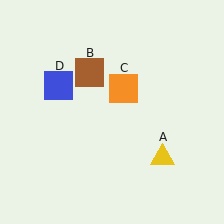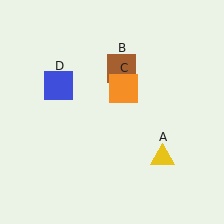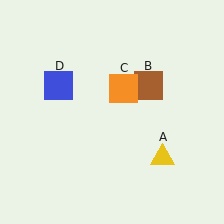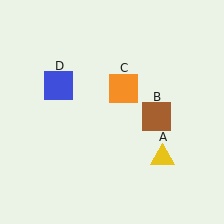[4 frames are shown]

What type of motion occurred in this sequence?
The brown square (object B) rotated clockwise around the center of the scene.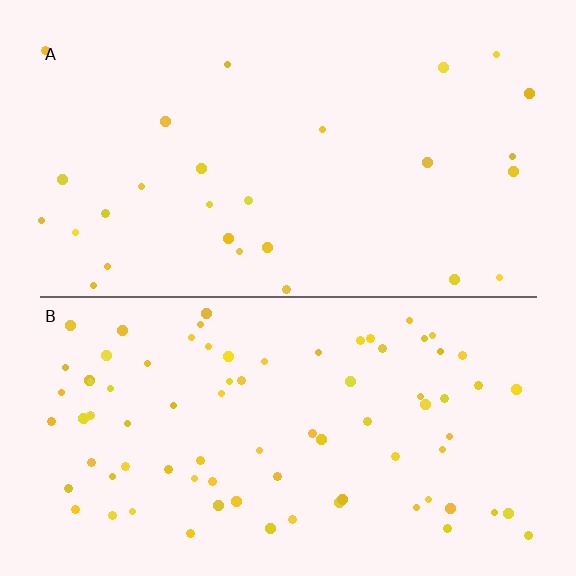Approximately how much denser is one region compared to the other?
Approximately 2.9× — region B over region A.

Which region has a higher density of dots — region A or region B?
B (the bottom).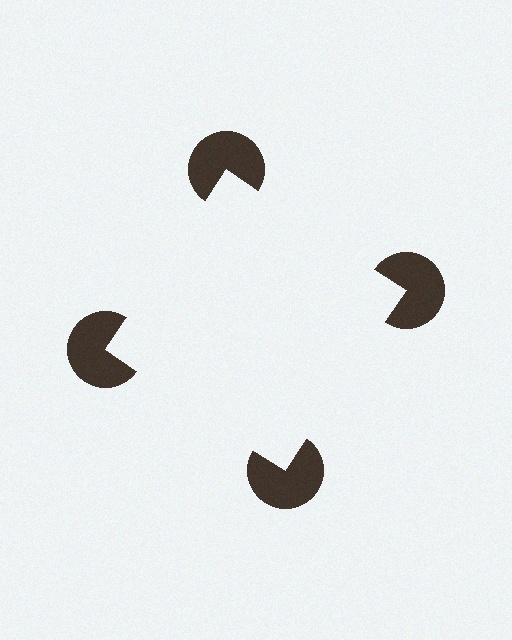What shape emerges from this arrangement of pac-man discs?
An illusory square — its edges are inferred from the aligned wedge cuts in the pac-man discs, not physically drawn.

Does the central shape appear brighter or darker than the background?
It typically appears slightly brighter than the background, even though no actual brightness change is drawn.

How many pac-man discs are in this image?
There are 4 — one at each vertex of the illusory square.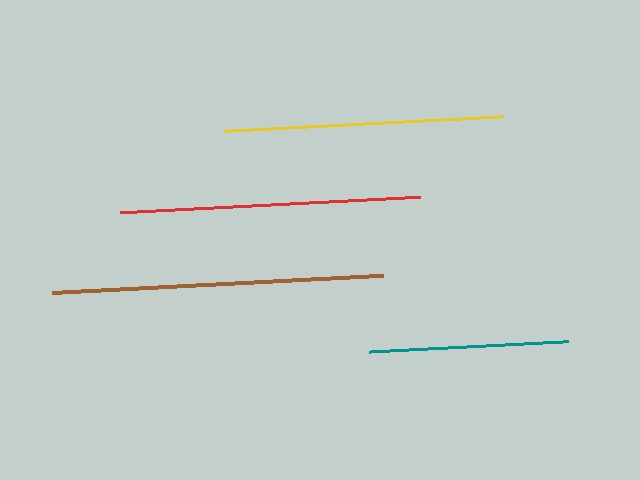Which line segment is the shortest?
The teal line is the shortest at approximately 200 pixels.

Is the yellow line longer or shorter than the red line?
The red line is longer than the yellow line.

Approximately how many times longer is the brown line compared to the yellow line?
The brown line is approximately 1.2 times the length of the yellow line.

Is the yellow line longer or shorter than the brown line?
The brown line is longer than the yellow line.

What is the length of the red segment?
The red segment is approximately 300 pixels long.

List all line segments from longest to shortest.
From longest to shortest: brown, red, yellow, teal.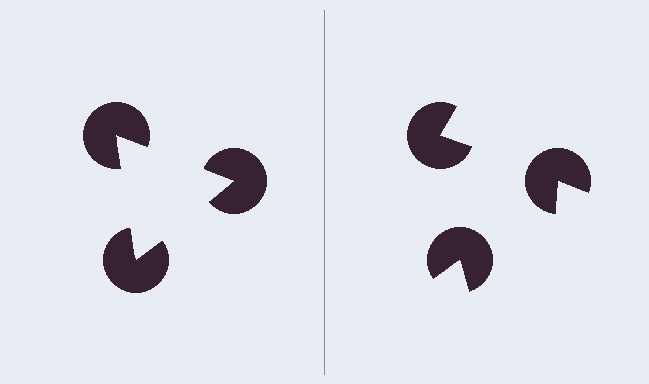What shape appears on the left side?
An illusory triangle.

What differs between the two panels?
The pac-man discs are positioned identically on both sides; only the wedge orientations differ. On the left they align to a triangle; on the right they are misaligned.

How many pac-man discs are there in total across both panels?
6 — 3 on each side.